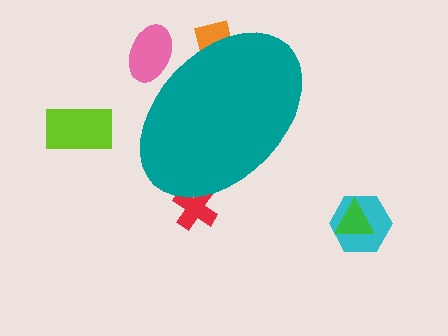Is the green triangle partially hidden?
No, the green triangle is fully visible.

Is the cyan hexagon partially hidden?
No, the cyan hexagon is fully visible.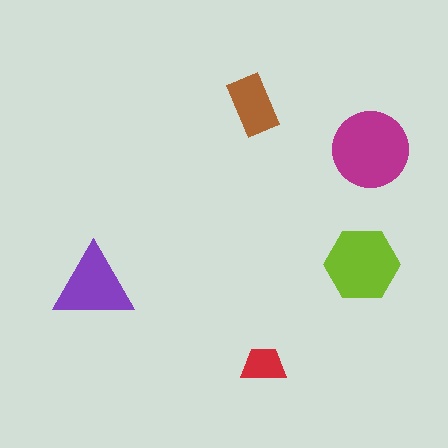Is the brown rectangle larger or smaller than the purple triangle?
Smaller.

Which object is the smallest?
The red trapezoid.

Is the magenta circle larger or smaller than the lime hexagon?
Larger.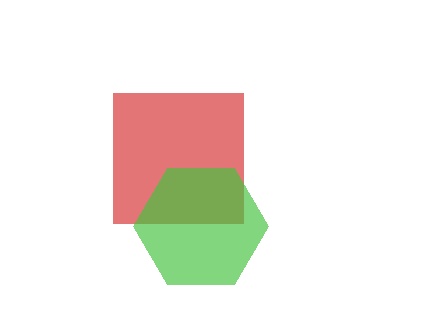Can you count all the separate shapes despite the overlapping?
Yes, there are 2 separate shapes.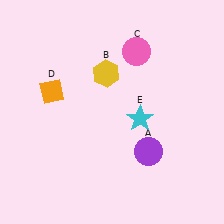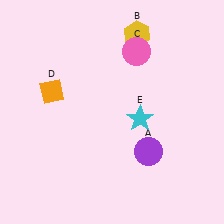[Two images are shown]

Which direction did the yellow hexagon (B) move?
The yellow hexagon (B) moved up.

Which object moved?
The yellow hexagon (B) moved up.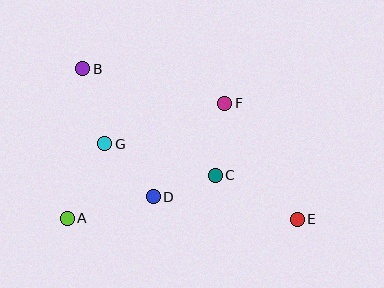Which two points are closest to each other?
Points C and D are closest to each other.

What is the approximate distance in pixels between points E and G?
The distance between E and G is approximately 207 pixels.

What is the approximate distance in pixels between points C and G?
The distance between C and G is approximately 115 pixels.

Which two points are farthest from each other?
Points B and E are farthest from each other.